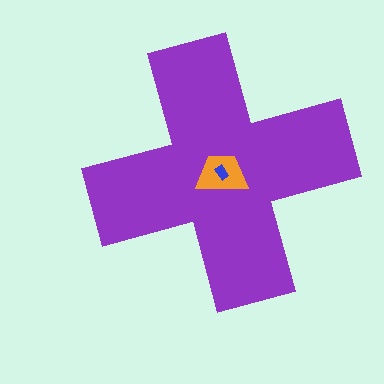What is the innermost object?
The blue rectangle.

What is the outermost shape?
The purple cross.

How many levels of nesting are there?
3.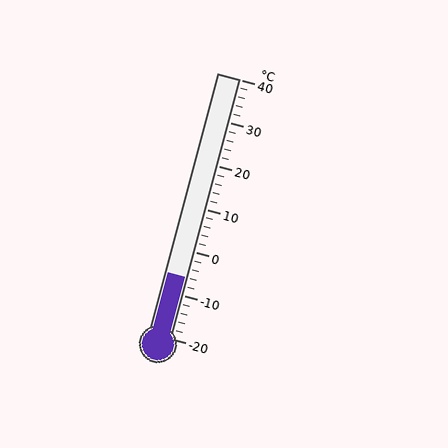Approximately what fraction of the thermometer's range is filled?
The thermometer is filled to approximately 25% of its range.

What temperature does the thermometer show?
The thermometer shows approximately -6°C.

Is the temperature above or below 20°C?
The temperature is below 20°C.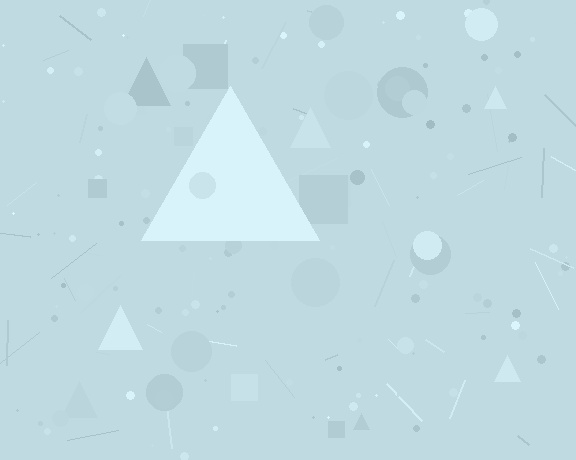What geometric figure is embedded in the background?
A triangle is embedded in the background.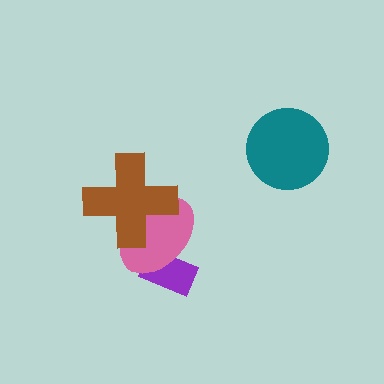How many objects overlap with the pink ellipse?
2 objects overlap with the pink ellipse.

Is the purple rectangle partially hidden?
Yes, it is partially covered by another shape.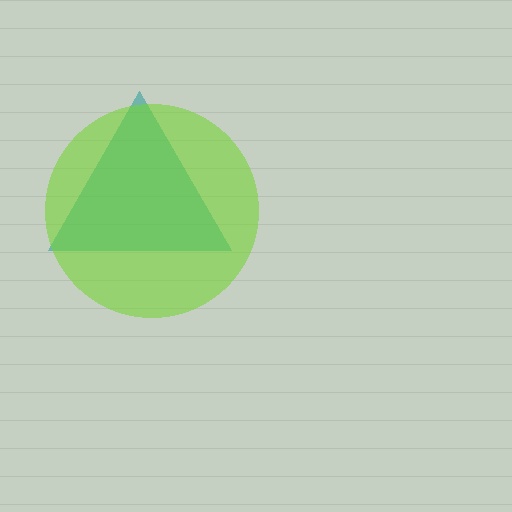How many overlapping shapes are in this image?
There are 2 overlapping shapes in the image.